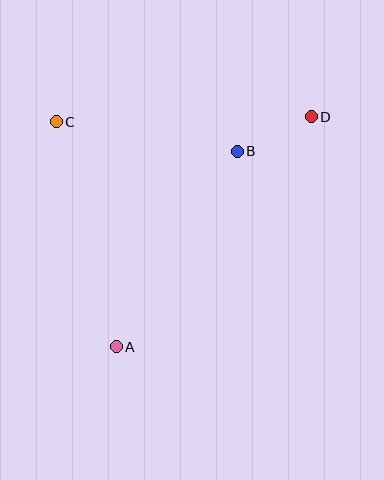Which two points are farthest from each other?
Points A and D are farthest from each other.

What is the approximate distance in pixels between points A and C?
The distance between A and C is approximately 233 pixels.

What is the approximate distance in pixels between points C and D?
The distance between C and D is approximately 255 pixels.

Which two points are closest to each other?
Points B and D are closest to each other.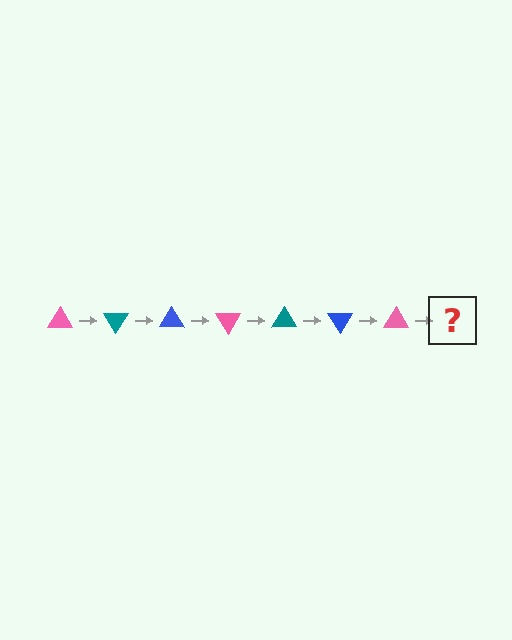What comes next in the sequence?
The next element should be a teal triangle, rotated 420 degrees from the start.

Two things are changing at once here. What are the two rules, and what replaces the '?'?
The two rules are that it rotates 60 degrees each step and the color cycles through pink, teal, and blue. The '?' should be a teal triangle, rotated 420 degrees from the start.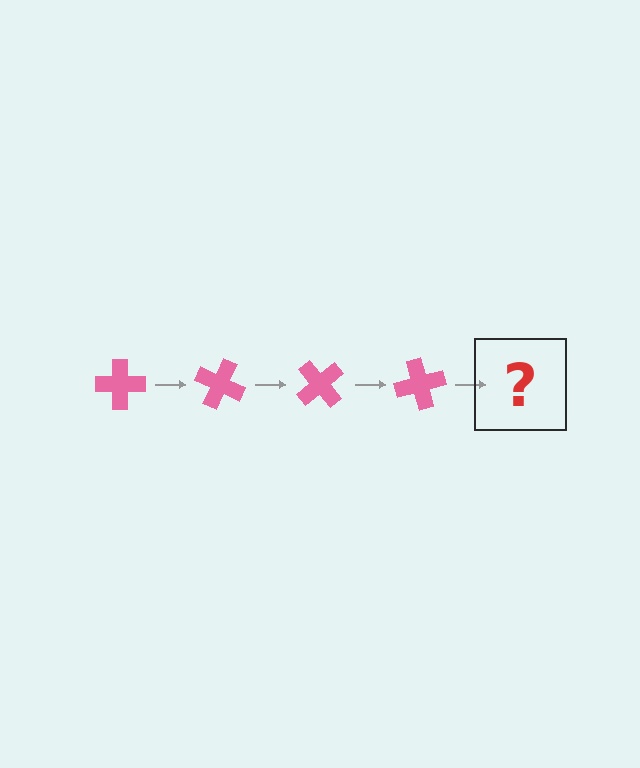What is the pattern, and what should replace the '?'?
The pattern is that the cross rotates 25 degrees each step. The '?' should be a pink cross rotated 100 degrees.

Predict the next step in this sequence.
The next step is a pink cross rotated 100 degrees.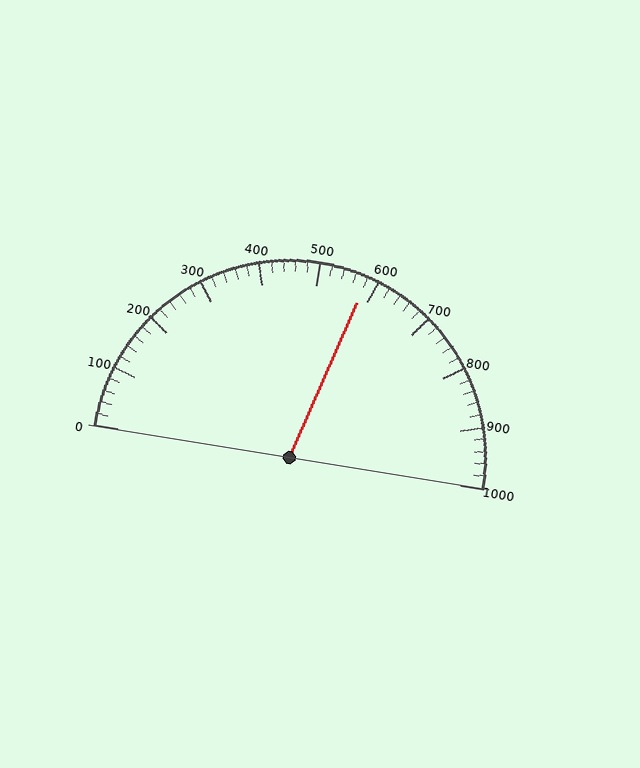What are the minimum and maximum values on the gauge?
The gauge ranges from 0 to 1000.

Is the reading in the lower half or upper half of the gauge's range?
The reading is in the upper half of the range (0 to 1000).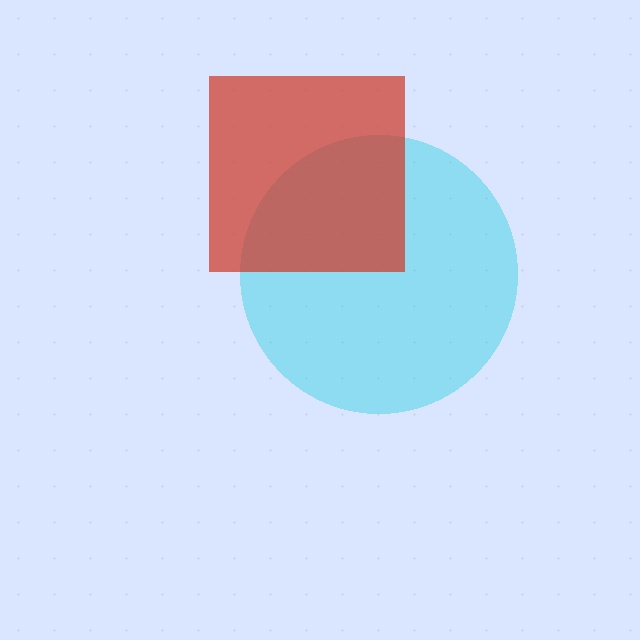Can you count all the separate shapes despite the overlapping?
Yes, there are 2 separate shapes.